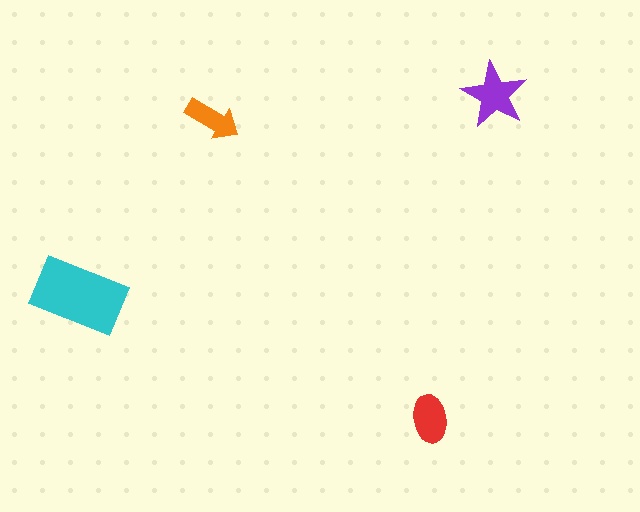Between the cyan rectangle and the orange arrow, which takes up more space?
The cyan rectangle.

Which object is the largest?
The cyan rectangle.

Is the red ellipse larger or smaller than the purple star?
Smaller.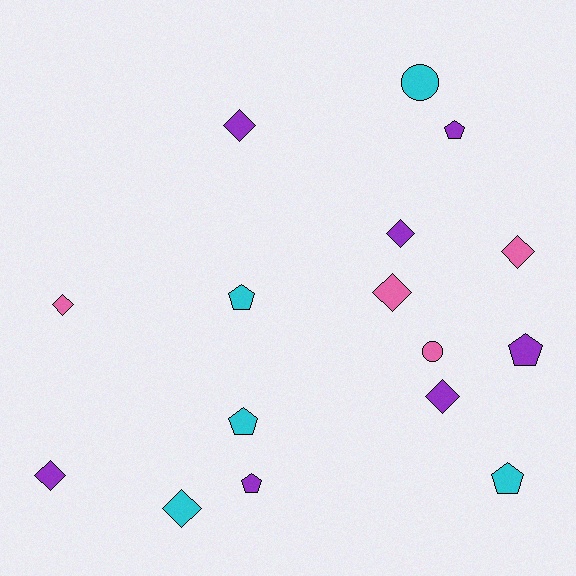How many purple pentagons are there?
There are 3 purple pentagons.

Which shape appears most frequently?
Diamond, with 8 objects.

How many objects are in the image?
There are 16 objects.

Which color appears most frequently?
Purple, with 7 objects.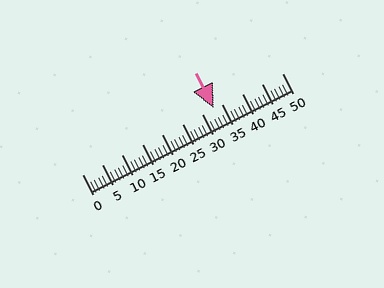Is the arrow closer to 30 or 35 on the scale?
The arrow is closer to 35.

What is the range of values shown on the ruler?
The ruler shows values from 0 to 50.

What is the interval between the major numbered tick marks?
The major tick marks are spaced 5 units apart.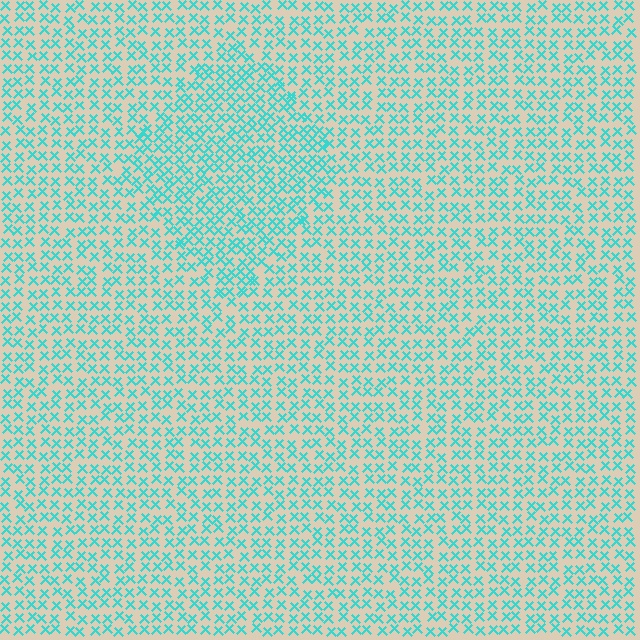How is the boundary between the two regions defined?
The boundary is defined by a change in element density (approximately 1.5x ratio). All elements are the same color, size, and shape.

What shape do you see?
I see a diamond.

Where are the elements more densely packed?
The elements are more densely packed inside the diamond boundary.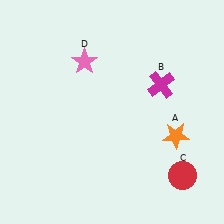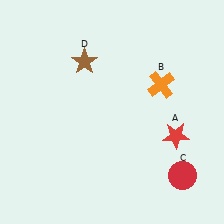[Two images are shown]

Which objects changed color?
A changed from orange to red. B changed from magenta to orange. D changed from pink to brown.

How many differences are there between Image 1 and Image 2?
There are 3 differences between the two images.